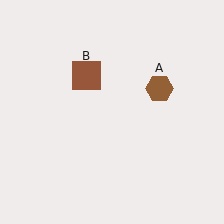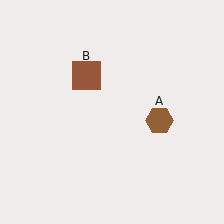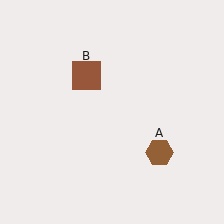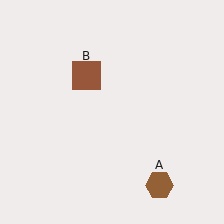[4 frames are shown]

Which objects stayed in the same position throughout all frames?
Brown square (object B) remained stationary.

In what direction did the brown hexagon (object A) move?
The brown hexagon (object A) moved down.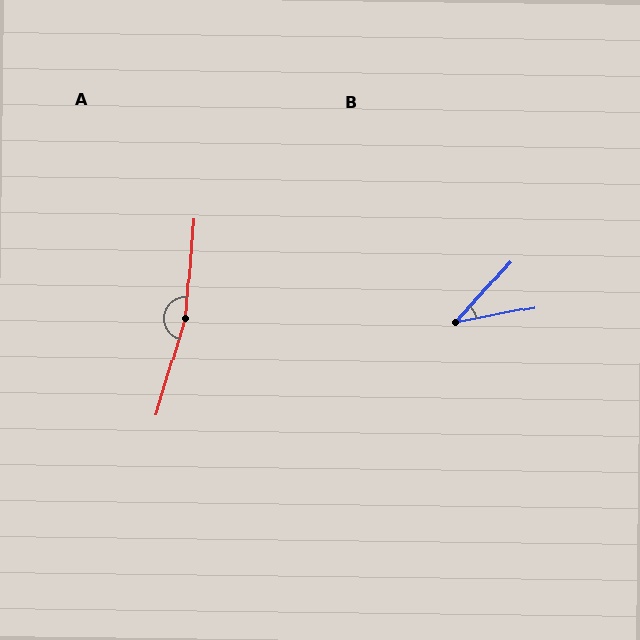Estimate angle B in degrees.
Approximately 37 degrees.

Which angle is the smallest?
B, at approximately 37 degrees.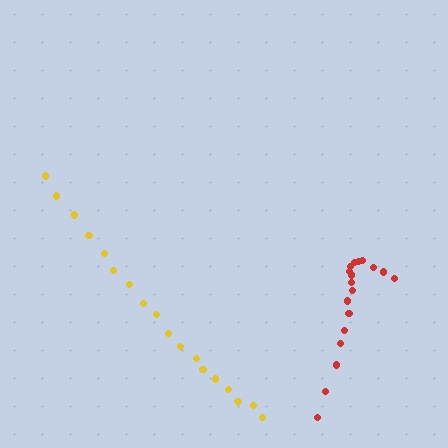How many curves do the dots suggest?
There are 2 distinct paths.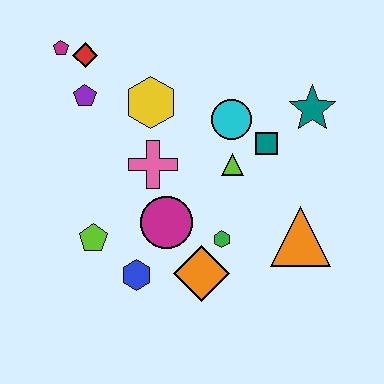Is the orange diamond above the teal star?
No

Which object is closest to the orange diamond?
The green hexagon is closest to the orange diamond.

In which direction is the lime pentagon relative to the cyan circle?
The lime pentagon is to the left of the cyan circle.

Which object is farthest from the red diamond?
The orange triangle is farthest from the red diamond.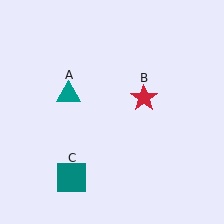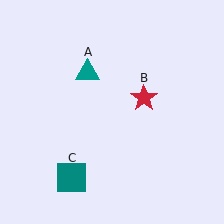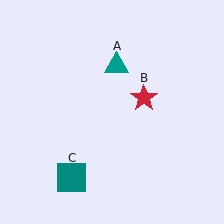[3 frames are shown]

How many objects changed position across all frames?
1 object changed position: teal triangle (object A).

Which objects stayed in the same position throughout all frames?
Red star (object B) and teal square (object C) remained stationary.